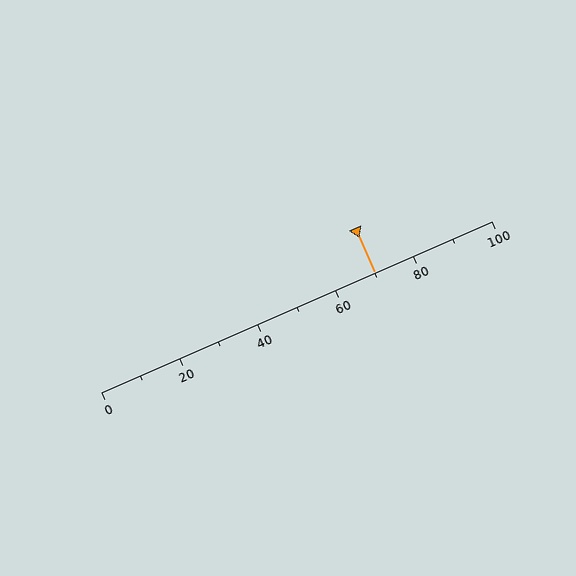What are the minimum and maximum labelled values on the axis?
The axis runs from 0 to 100.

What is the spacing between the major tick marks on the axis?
The major ticks are spaced 20 apart.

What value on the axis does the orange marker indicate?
The marker indicates approximately 70.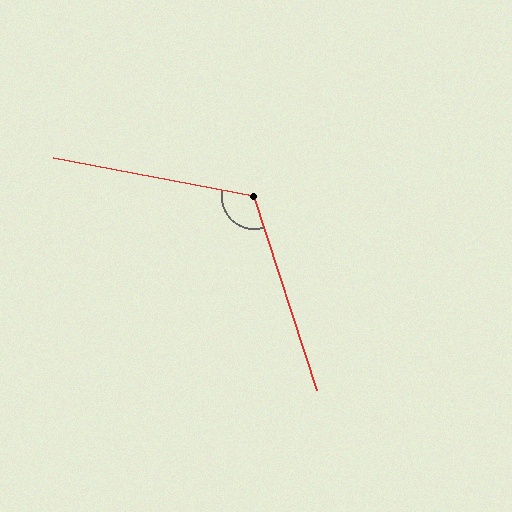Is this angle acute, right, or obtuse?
It is obtuse.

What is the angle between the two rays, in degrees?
Approximately 119 degrees.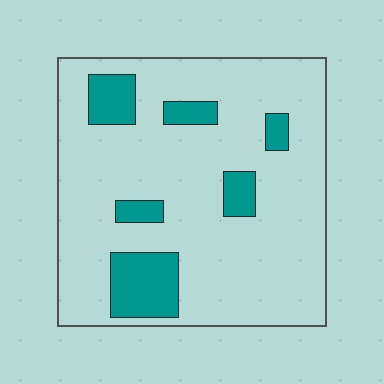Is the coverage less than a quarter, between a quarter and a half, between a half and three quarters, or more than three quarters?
Less than a quarter.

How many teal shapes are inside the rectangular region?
6.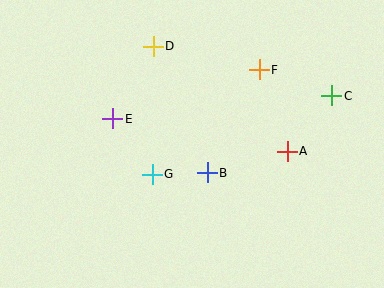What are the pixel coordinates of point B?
Point B is at (207, 173).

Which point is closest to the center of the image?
Point B at (207, 173) is closest to the center.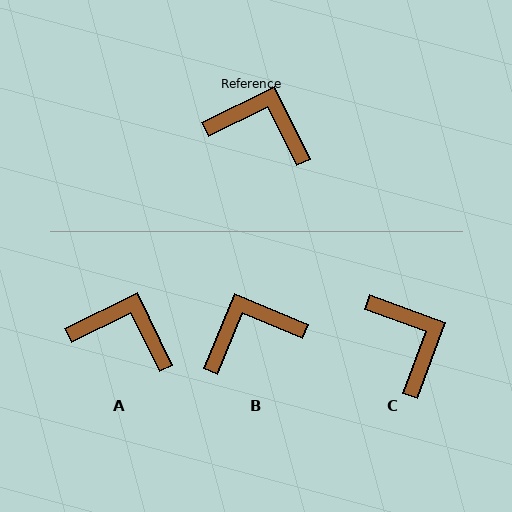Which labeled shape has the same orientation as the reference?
A.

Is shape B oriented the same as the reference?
No, it is off by about 41 degrees.